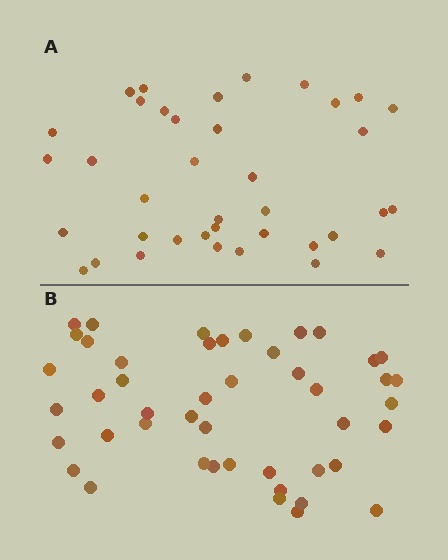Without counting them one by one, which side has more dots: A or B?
Region B (the bottom region) has more dots.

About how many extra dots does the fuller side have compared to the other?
Region B has roughly 8 or so more dots than region A.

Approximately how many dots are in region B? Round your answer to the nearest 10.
About 50 dots. (The exact count is 46, which rounds to 50.)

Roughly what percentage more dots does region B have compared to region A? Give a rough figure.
About 20% more.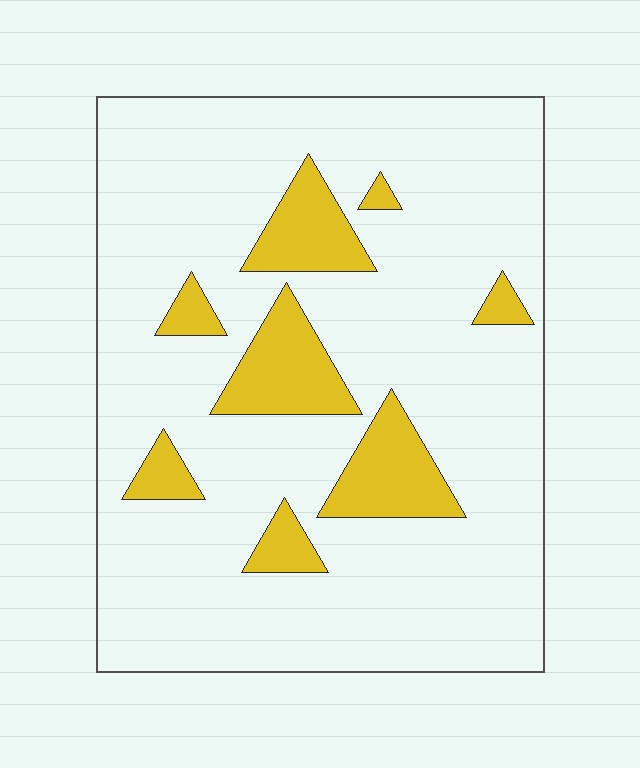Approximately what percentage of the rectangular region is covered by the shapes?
Approximately 15%.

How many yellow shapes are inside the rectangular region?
8.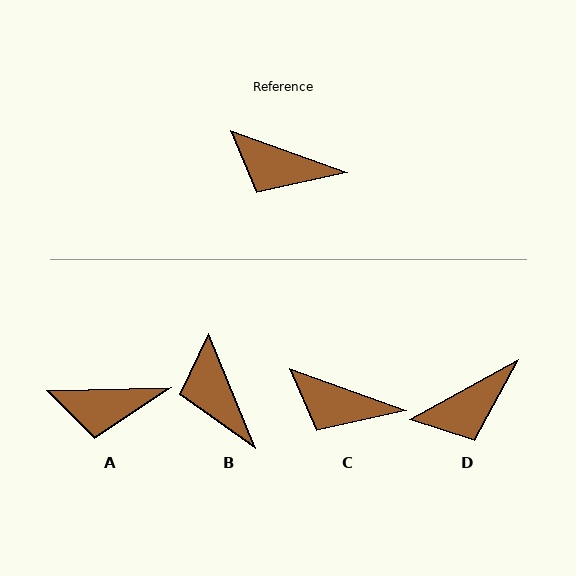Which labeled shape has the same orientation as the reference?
C.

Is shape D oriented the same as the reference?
No, it is off by about 49 degrees.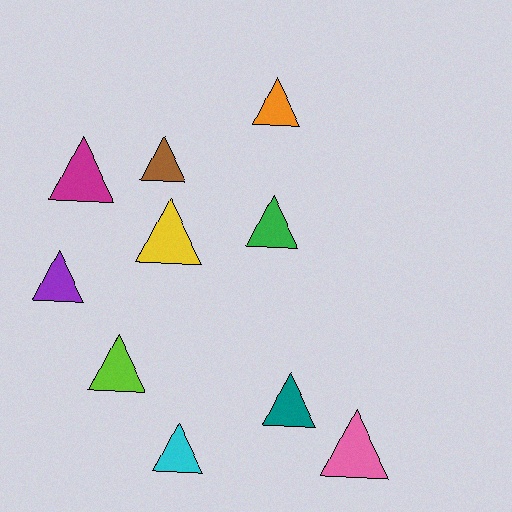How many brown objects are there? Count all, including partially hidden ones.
There is 1 brown object.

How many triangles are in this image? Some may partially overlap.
There are 10 triangles.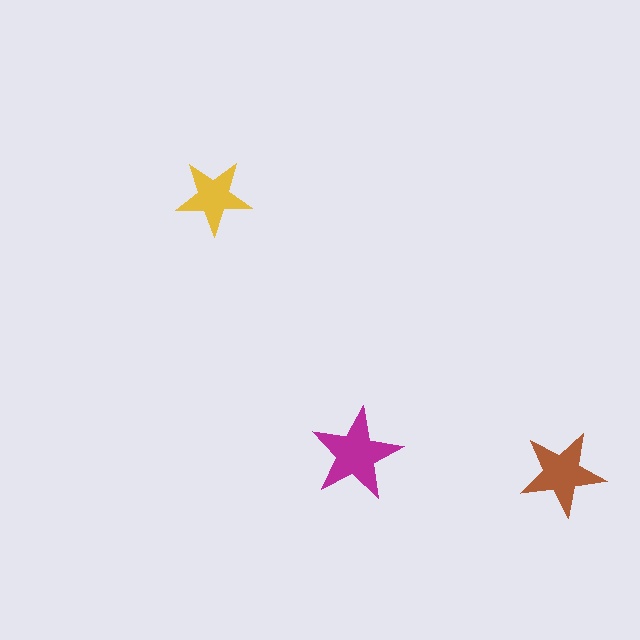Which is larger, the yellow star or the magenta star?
The magenta one.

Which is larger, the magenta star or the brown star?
The magenta one.